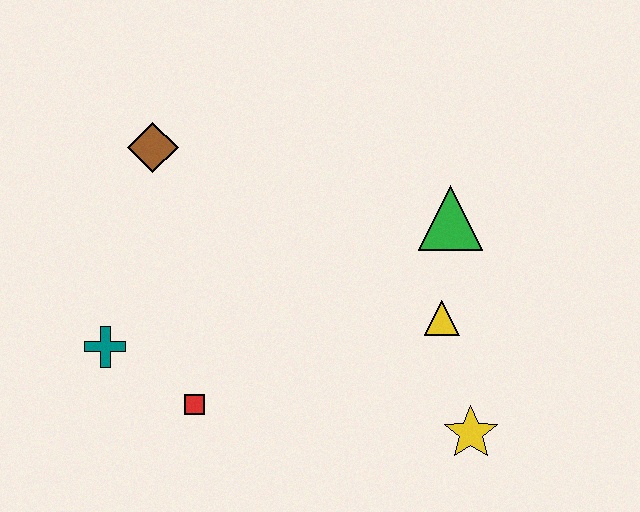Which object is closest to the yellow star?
The yellow triangle is closest to the yellow star.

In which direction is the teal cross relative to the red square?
The teal cross is to the left of the red square.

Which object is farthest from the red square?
The green triangle is farthest from the red square.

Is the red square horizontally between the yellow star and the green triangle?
No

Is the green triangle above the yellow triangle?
Yes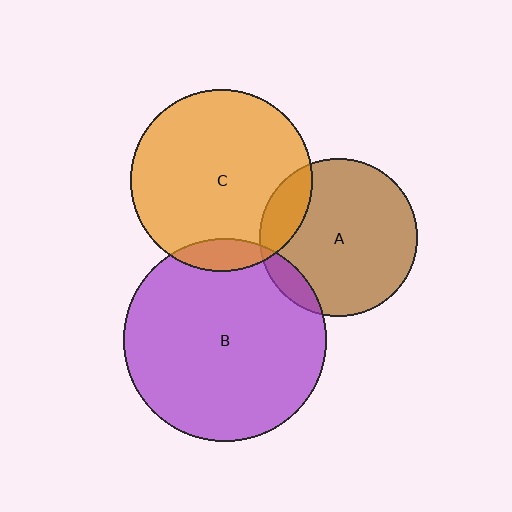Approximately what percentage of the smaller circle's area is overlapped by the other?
Approximately 15%.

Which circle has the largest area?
Circle B (purple).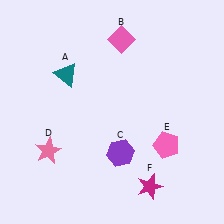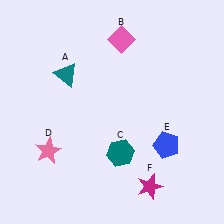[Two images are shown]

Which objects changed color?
C changed from purple to teal. E changed from pink to blue.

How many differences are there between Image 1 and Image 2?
There are 2 differences between the two images.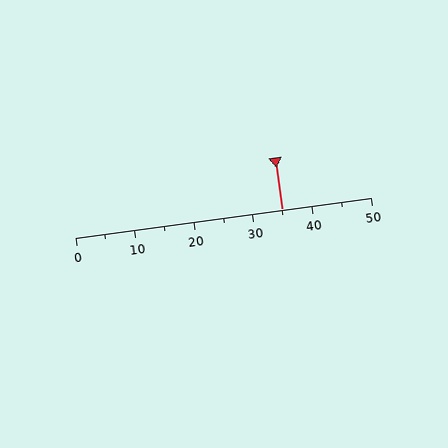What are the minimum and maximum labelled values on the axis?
The axis runs from 0 to 50.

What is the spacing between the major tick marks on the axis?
The major ticks are spaced 10 apart.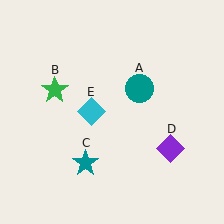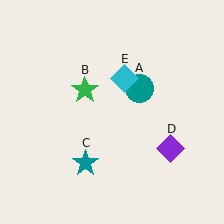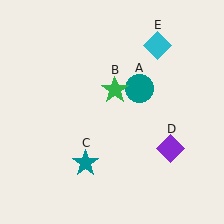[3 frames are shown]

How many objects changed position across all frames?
2 objects changed position: green star (object B), cyan diamond (object E).